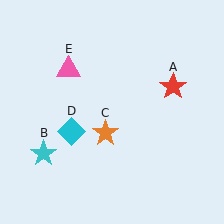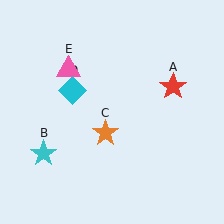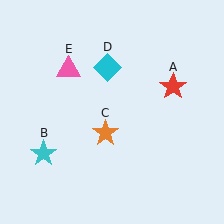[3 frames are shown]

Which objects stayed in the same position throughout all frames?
Red star (object A) and cyan star (object B) and orange star (object C) and pink triangle (object E) remained stationary.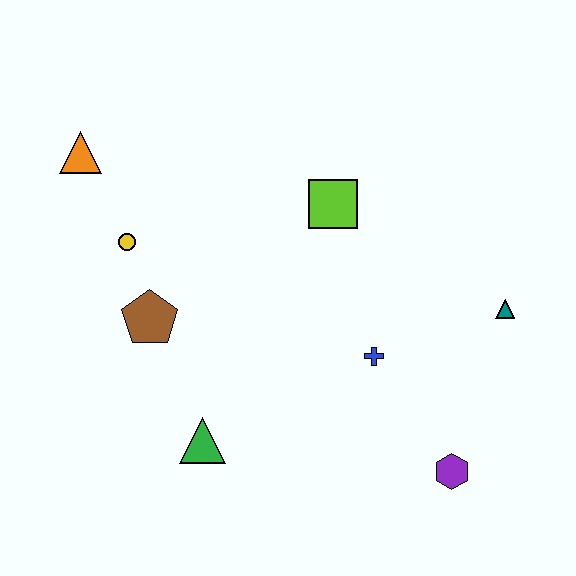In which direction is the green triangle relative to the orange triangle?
The green triangle is below the orange triangle.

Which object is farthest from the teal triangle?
The orange triangle is farthest from the teal triangle.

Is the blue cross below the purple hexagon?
No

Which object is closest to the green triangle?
The brown pentagon is closest to the green triangle.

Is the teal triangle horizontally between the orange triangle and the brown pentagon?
No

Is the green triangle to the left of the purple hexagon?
Yes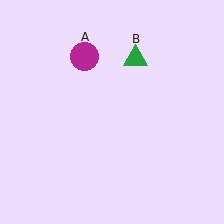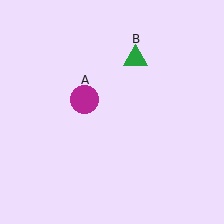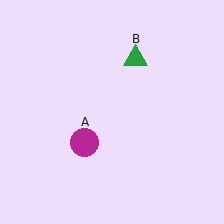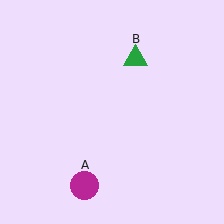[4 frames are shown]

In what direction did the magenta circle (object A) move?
The magenta circle (object A) moved down.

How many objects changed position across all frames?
1 object changed position: magenta circle (object A).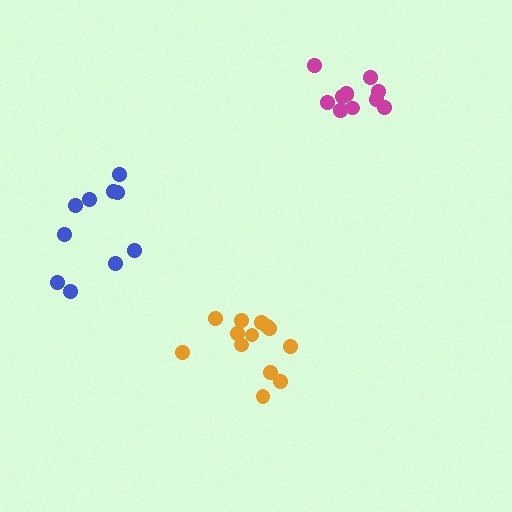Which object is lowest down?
The orange cluster is bottommost.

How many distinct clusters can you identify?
There are 3 distinct clusters.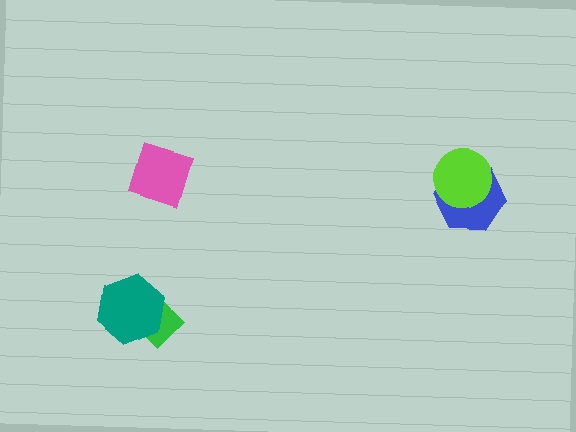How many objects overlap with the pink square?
0 objects overlap with the pink square.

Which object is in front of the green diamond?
The teal hexagon is in front of the green diamond.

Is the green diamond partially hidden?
Yes, it is partially covered by another shape.